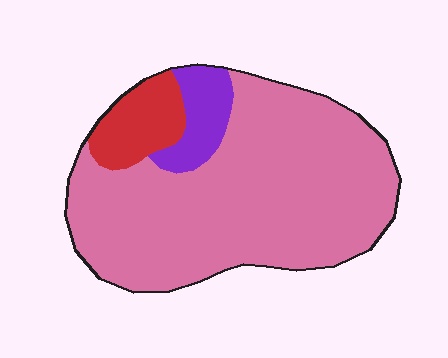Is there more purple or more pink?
Pink.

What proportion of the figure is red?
Red covers roughly 10% of the figure.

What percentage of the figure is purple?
Purple takes up about one tenth (1/10) of the figure.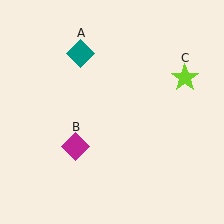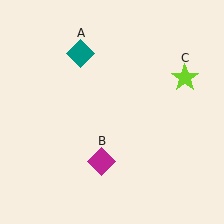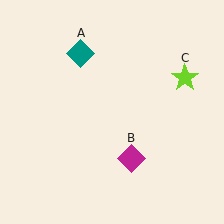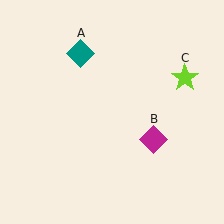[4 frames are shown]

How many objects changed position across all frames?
1 object changed position: magenta diamond (object B).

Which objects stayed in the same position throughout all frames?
Teal diamond (object A) and lime star (object C) remained stationary.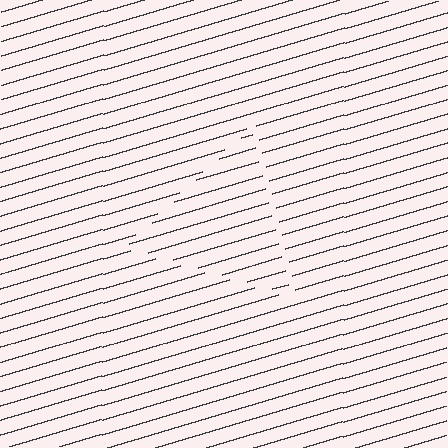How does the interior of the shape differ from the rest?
The interior of the shape contains the same grating, shifted by half a period — the contour is defined by the phase discontinuity where line-ends from the inner and outer gratings abut.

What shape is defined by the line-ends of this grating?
An illusory triangle. The interior of the shape contains the same grating, shifted by half a period — the contour is defined by the phase discontinuity where line-ends from the inner and outer gratings abut.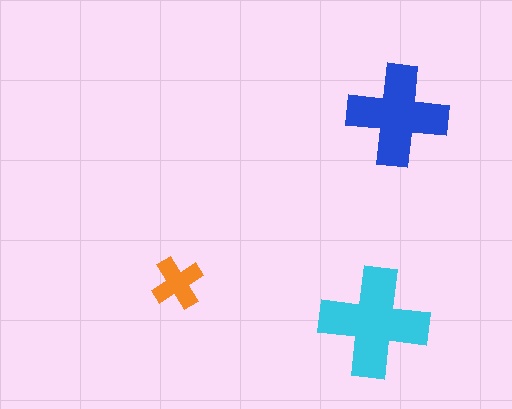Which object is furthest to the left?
The orange cross is leftmost.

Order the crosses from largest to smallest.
the cyan one, the blue one, the orange one.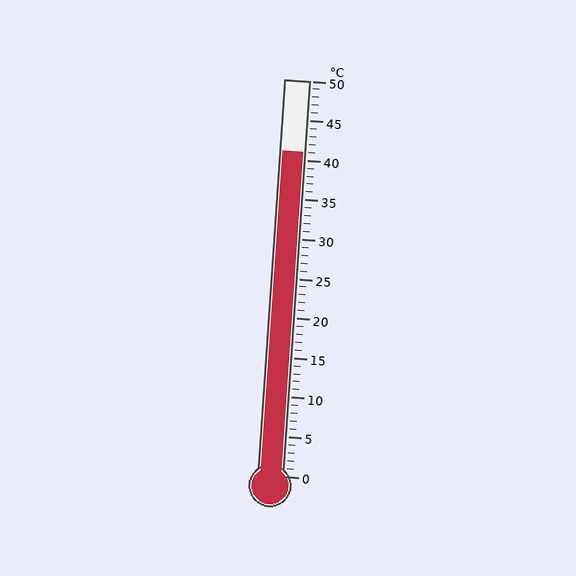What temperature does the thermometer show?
The thermometer shows approximately 41°C.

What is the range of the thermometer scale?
The thermometer scale ranges from 0°C to 50°C.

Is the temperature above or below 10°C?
The temperature is above 10°C.